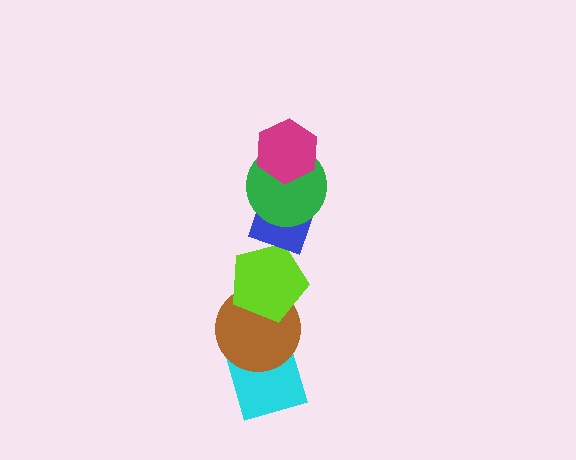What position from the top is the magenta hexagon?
The magenta hexagon is 1st from the top.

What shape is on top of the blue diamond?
The green circle is on top of the blue diamond.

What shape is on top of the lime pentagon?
The blue diamond is on top of the lime pentagon.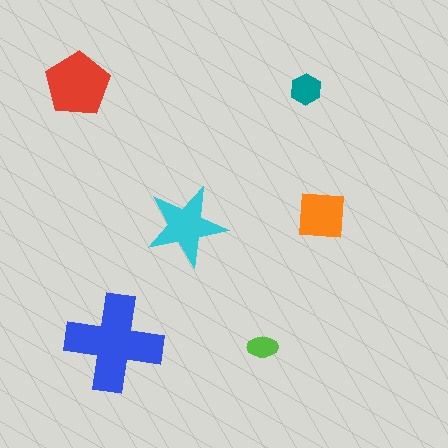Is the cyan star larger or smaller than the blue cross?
Smaller.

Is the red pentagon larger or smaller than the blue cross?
Smaller.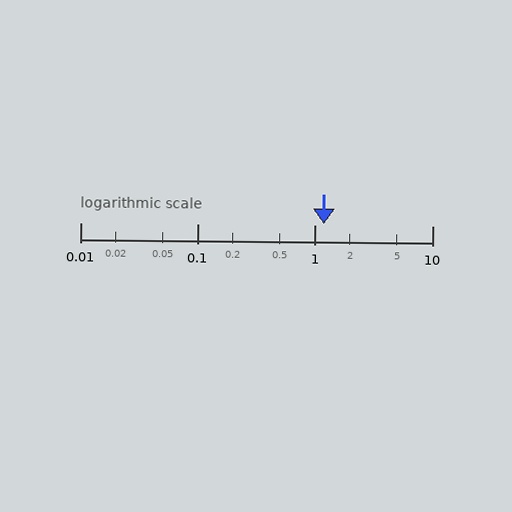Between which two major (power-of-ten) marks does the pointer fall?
The pointer is between 1 and 10.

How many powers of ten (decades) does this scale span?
The scale spans 3 decades, from 0.01 to 10.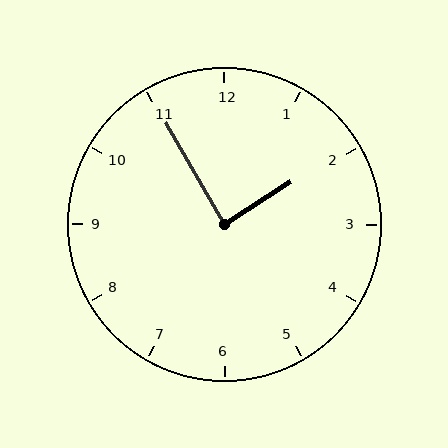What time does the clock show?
1:55.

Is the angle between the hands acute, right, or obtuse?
It is right.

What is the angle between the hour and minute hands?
Approximately 88 degrees.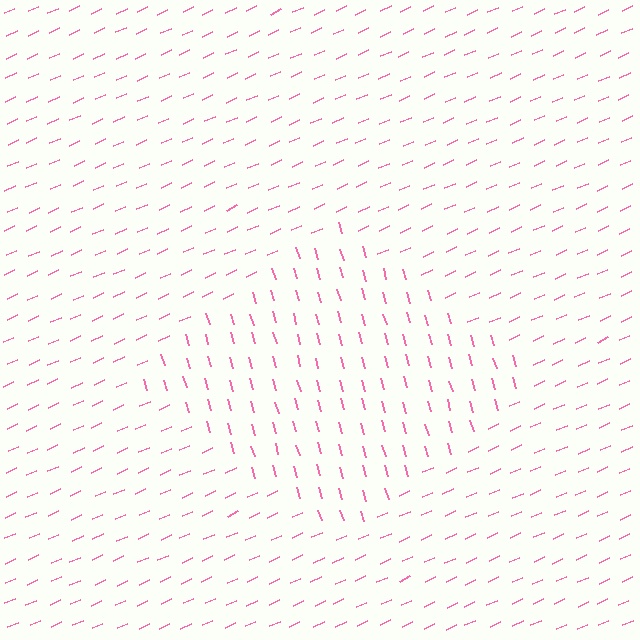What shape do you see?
I see a diamond.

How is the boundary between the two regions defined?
The boundary is defined purely by a change in line orientation (approximately 82 degrees difference). All lines are the same color and thickness.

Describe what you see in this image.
The image is filled with small pink line segments. A diamond region in the image has lines oriented differently from the surrounding lines, creating a visible texture boundary.